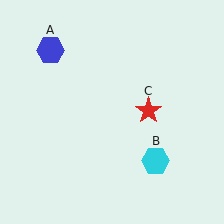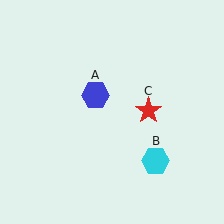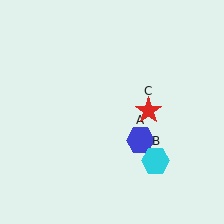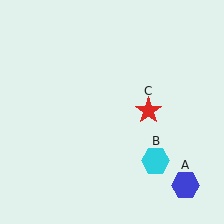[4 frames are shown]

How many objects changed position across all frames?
1 object changed position: blue hexagon (object A).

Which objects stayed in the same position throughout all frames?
Cyan hexagon (object B) and red star (object C) remained stationary.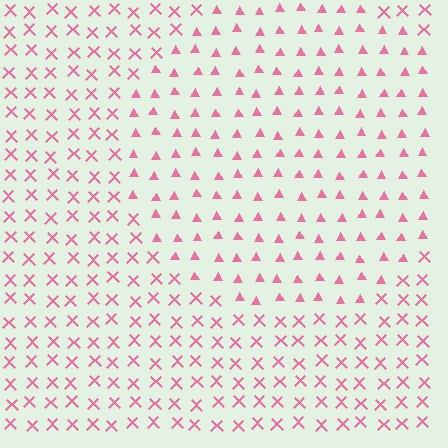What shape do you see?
I see a circle.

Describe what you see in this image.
The image is filled with small pink elements arranged in a uniform grid. A circle-shaped region contains triangles, while the surrounding area contains X marks. The boundary is defined purely by the change in element shape.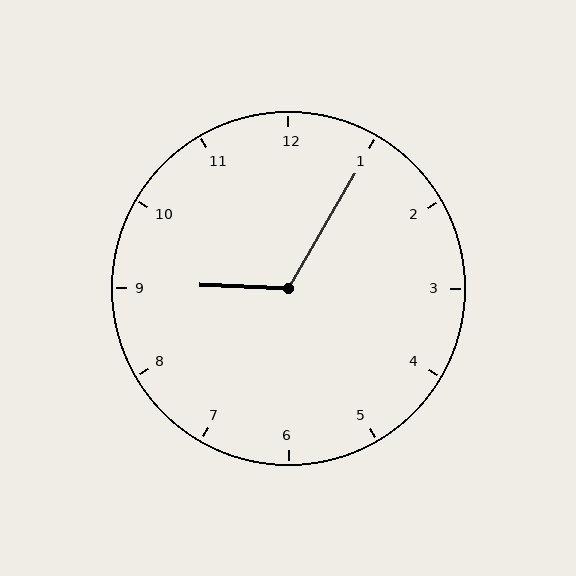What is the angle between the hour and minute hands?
Approximately 118 degrees.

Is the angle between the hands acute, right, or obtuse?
It is obtuse.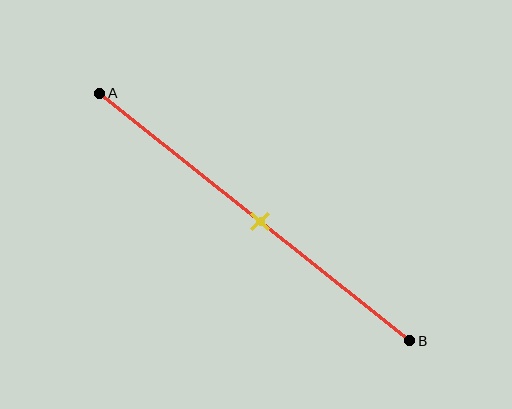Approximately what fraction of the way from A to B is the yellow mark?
The yellow mark is approximately 50% of the way from A to B.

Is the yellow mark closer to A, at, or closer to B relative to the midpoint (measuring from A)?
The yellow mark is approximately at the midpoint of segment AB.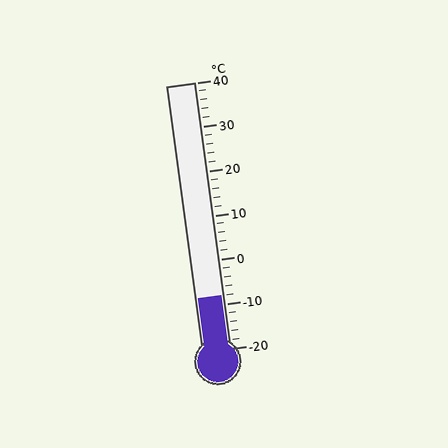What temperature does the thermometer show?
The thermometer shows approximately -8°C.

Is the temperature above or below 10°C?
The temperature is below 10°C.